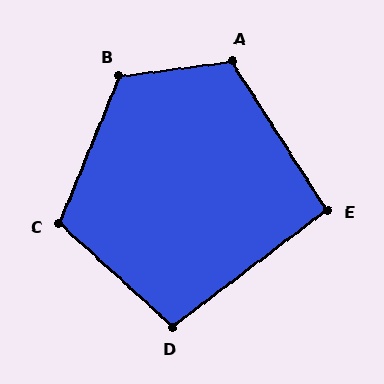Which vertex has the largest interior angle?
B, at approximately 120 degrees.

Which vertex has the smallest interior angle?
E, at approximately 95 degrees.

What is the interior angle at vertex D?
Approximately 100 degrees (obtuse).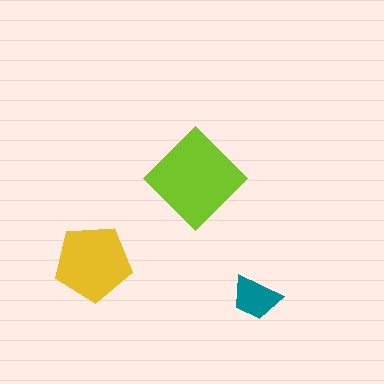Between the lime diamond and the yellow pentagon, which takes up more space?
The lime diamond.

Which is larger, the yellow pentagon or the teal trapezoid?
The yellow pentagon.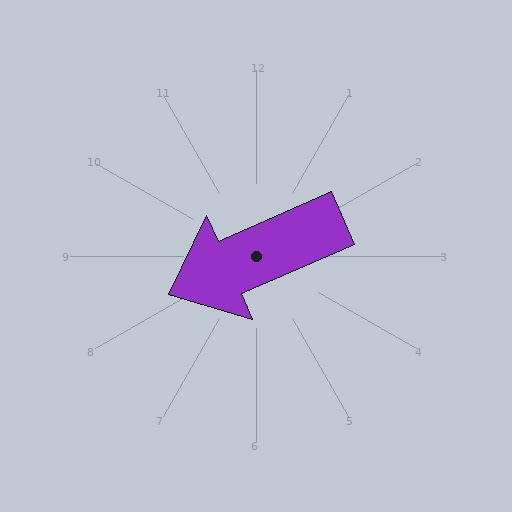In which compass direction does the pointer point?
Southwest.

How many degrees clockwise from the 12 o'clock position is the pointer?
Approximately 246 degrees.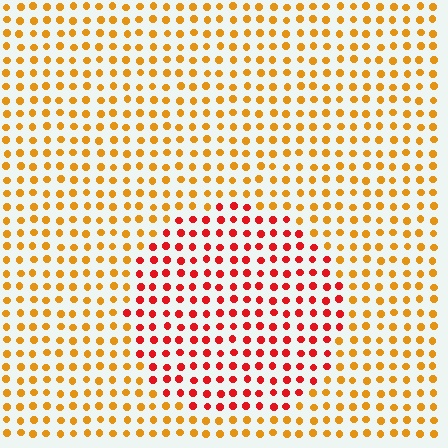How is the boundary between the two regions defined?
The boundary is defined purely by a slight shift in hue (about 40 degrees). Spacing, size, and orientation are identical on both sides.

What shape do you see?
I see a circle.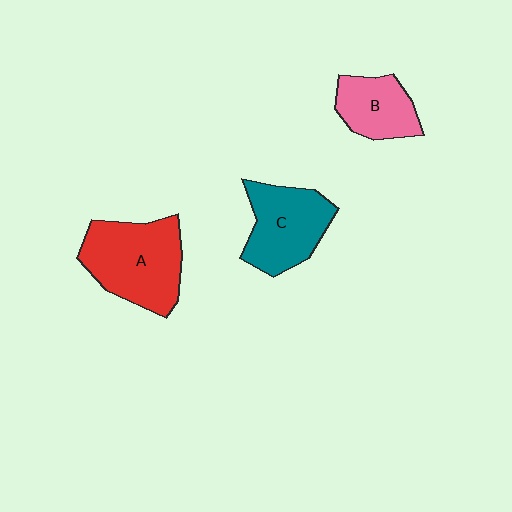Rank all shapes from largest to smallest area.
From largest to smallest: A (red), C (teal), B (pink).